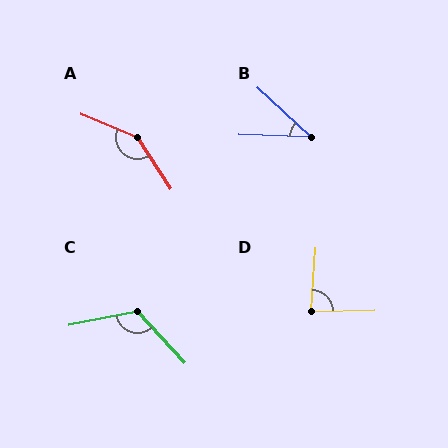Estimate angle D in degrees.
Approximately 84 degrees.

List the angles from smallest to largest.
B (41°), D (84°), C (122°), A (145°).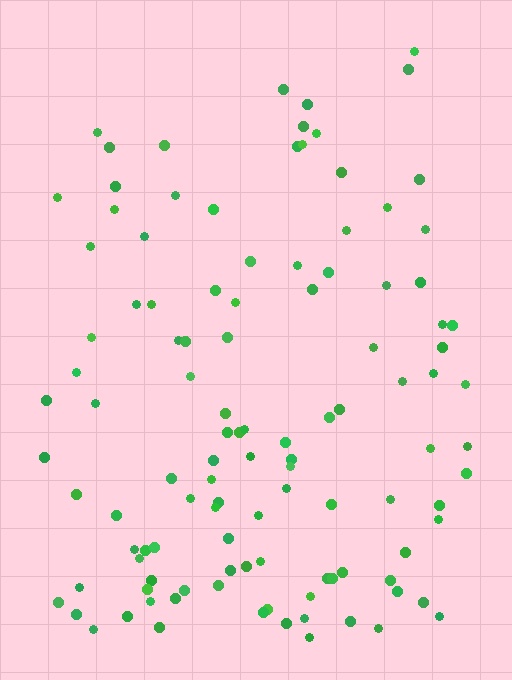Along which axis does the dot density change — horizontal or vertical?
Vertical.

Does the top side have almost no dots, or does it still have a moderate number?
Still a moderate number, just noticeably fewer than the bottom.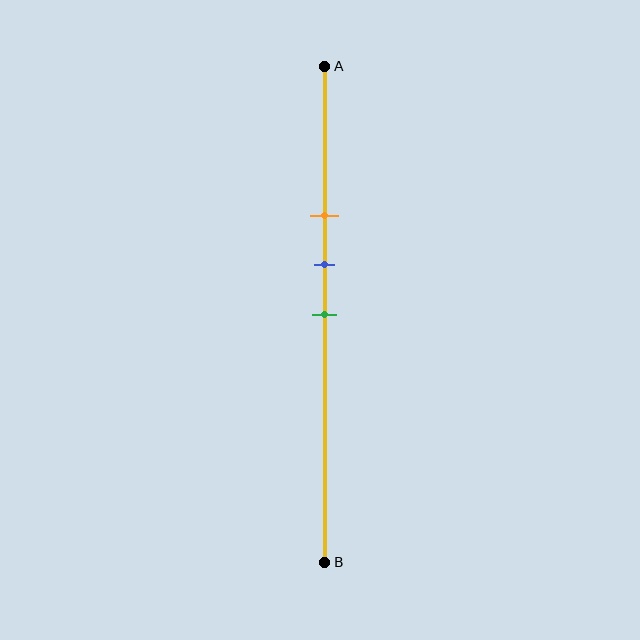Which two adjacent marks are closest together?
The blue and green marks are the closest adjacent pair.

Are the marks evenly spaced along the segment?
Yes, the marks are approximately evenly spaced.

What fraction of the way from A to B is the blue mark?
The blue mark is approximately 40% (0.4) of the way from A to B.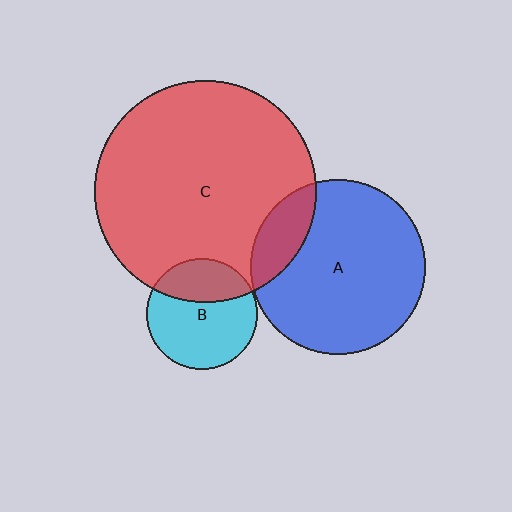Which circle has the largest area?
Circle C (red).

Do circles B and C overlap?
Yes.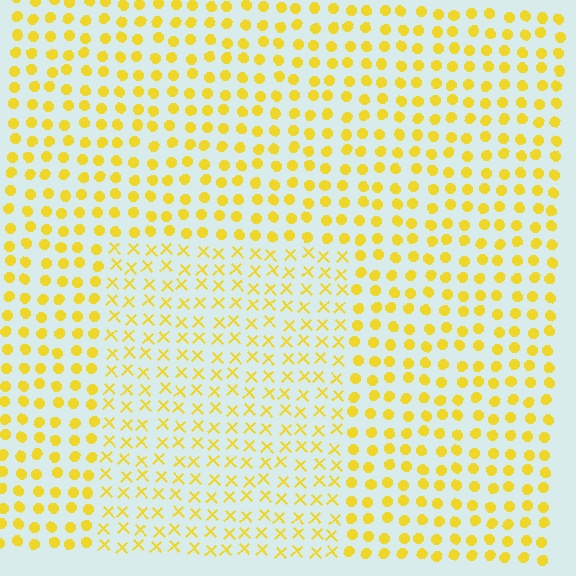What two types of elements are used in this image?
The image uses X marks inside the rectangle region and circles outside it.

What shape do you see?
I see a rectangle.